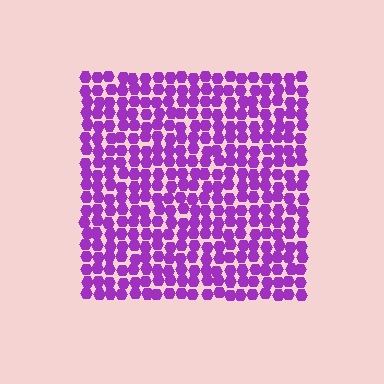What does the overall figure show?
The overall figure shows a square.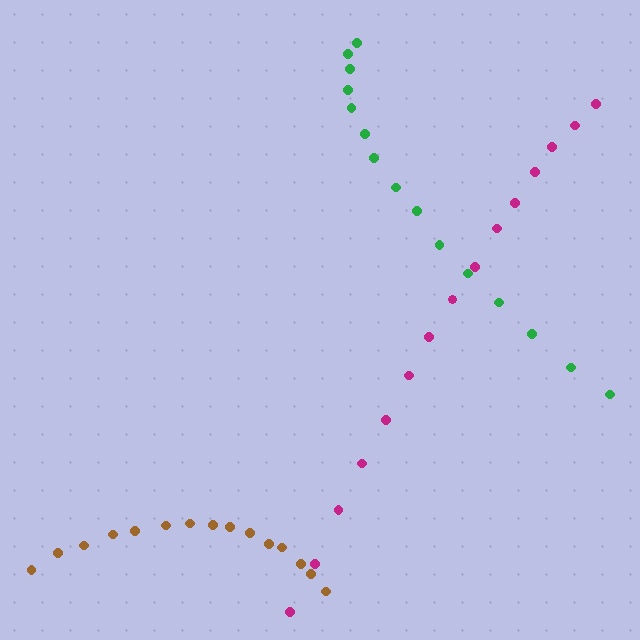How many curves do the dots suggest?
There are 3 distinct paths.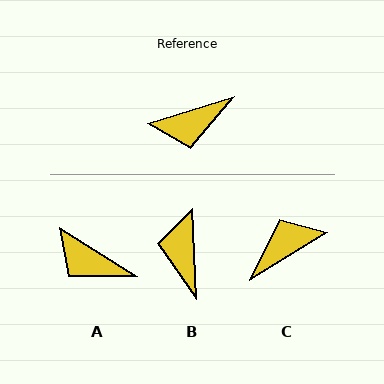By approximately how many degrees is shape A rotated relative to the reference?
Approximately 50 degrees clockwise.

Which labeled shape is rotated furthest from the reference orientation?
C, about 166 degrees away.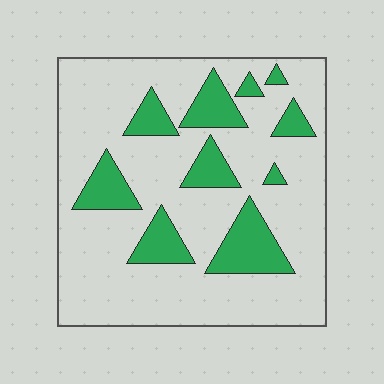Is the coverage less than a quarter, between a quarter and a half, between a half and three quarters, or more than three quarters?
Less than a quarter.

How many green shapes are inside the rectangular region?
10.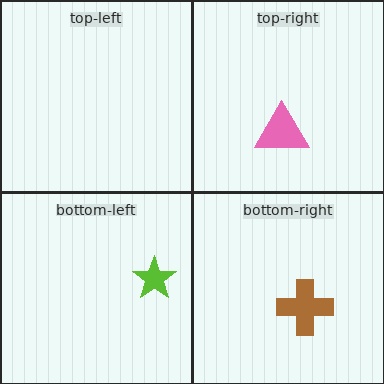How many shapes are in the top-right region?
1.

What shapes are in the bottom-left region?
The lime star.